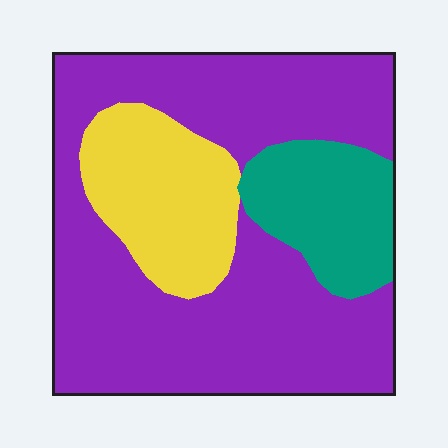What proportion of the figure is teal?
Teal covers around 15% of the figure.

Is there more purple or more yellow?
Purple.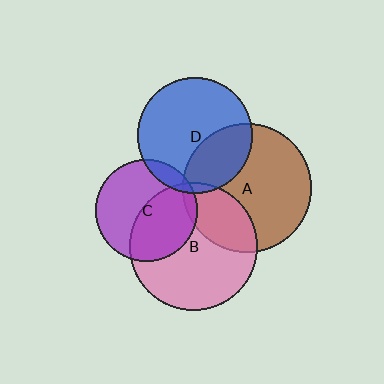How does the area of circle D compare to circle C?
Approximately 1.3 times.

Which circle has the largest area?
Circle A (brown).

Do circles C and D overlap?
Yes.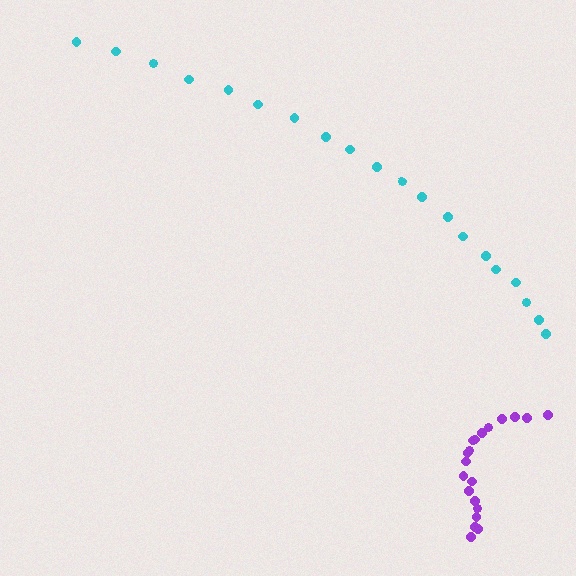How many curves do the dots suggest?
There are 2 distinct paths.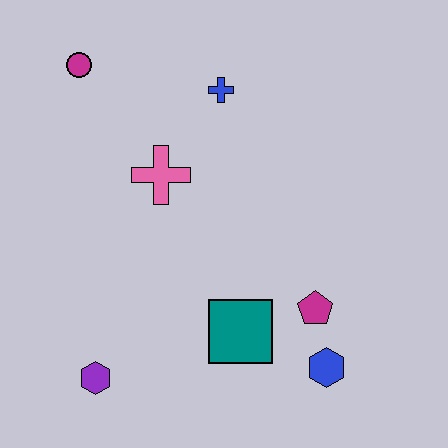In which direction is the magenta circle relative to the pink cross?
The magenta circle is above the pink cross.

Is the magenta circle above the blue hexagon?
Yes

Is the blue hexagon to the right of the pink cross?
Yes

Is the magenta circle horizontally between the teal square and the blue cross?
No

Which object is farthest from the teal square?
The magenta circle is farthest from the teal square.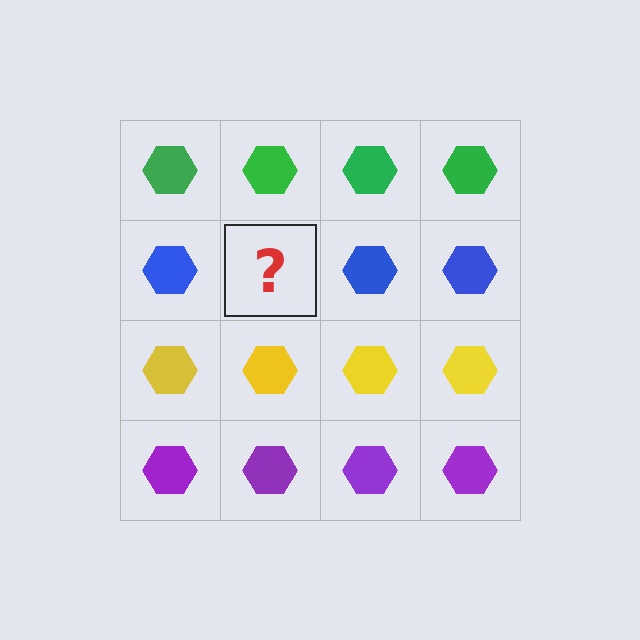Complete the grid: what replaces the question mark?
The question mark should be replaced with a blue hexagon.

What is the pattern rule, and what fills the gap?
The rule is that each row has a consistent color. The gap should be filled with a blue hexagon.